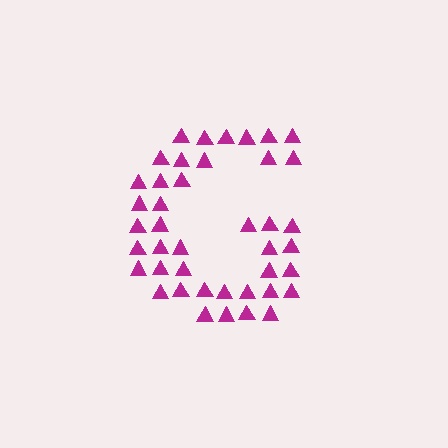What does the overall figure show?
The overall figure shows the letter G.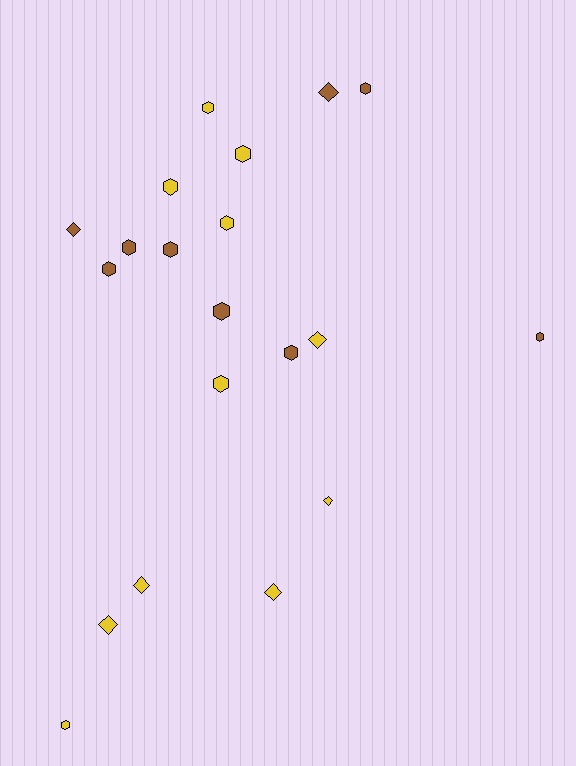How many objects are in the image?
There are 20 objects.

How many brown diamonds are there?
There are 2 brown diamonds.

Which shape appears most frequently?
Hexagon, with 13 objects.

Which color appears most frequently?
Yellow, with 11 objects.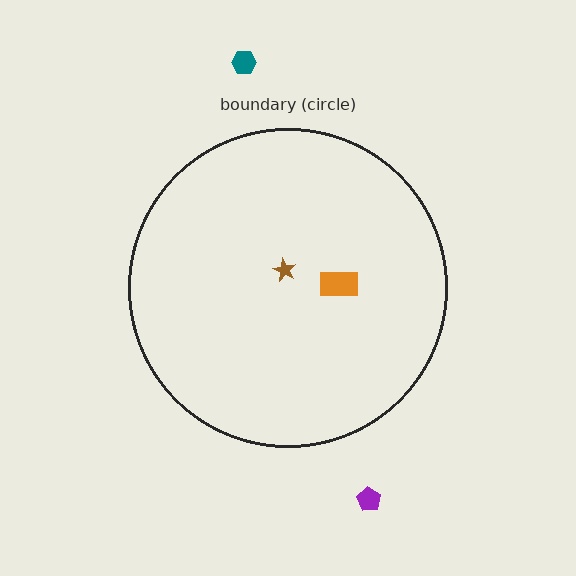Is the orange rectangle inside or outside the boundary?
Inside.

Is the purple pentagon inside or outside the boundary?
Outside.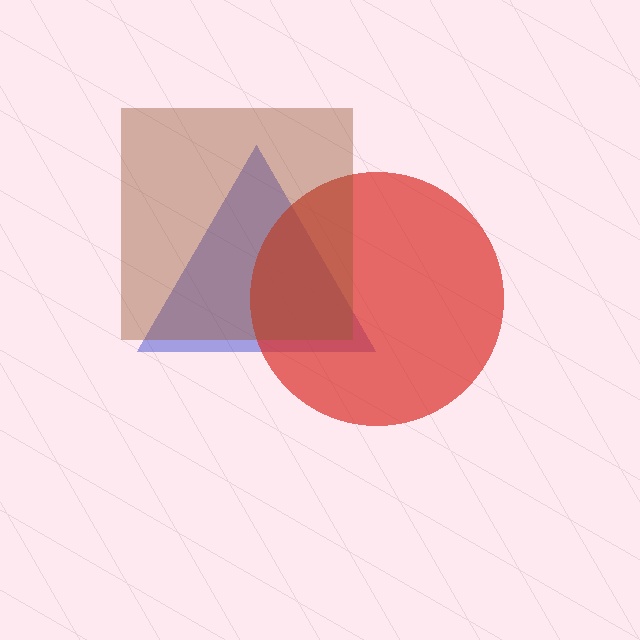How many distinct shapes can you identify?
There are 3 distinct shapes: a blue triangle, a red circle, a brown square.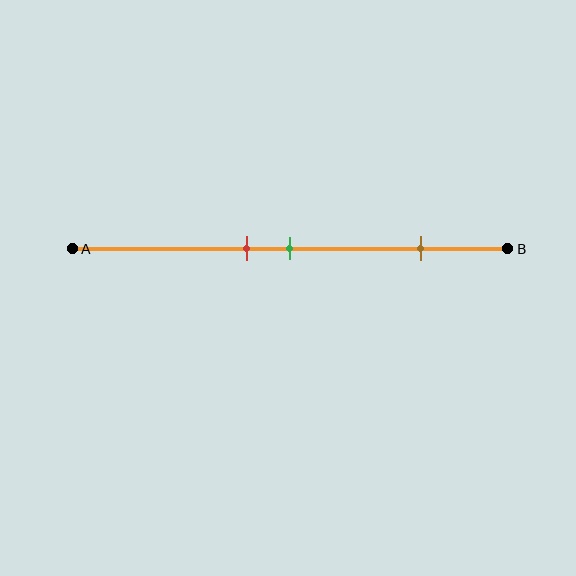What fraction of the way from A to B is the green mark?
The green mark is approximately 50% (0.5) of the way from A to B.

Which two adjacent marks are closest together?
The red and green marks are the closest adjacent pair.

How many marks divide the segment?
There are 3 marks dividing the segment.